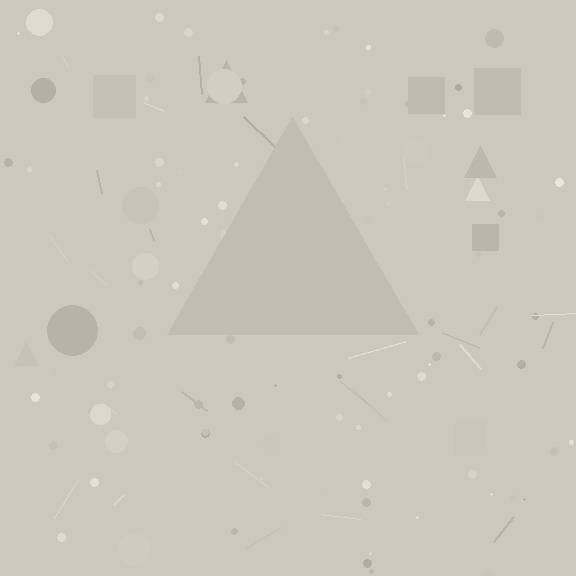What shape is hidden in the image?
A triangle is hidden in the image.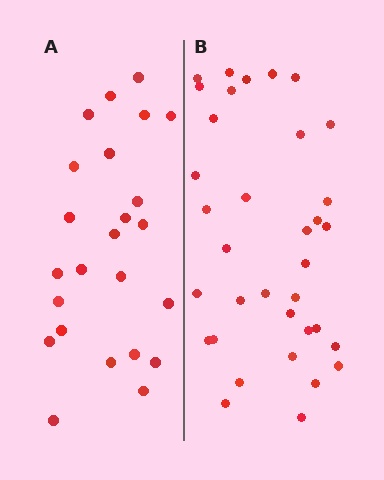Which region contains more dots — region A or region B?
Region B (the right region) has more dots.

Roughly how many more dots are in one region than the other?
Region B has roughly 12 or so more dots than region A.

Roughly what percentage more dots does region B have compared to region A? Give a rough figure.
About 45% more.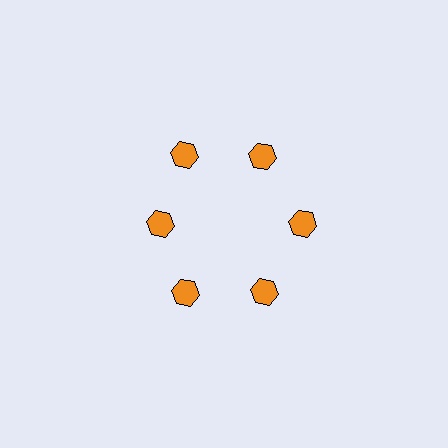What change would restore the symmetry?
The symmetry would be restored by moving it outward, back onto the ring so that all 6 hexagons sit at equal angles and equal distance from the center.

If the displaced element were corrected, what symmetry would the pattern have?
It would have 6-fold rotational symmetry — the pattern would map onto itself every 60 degrees.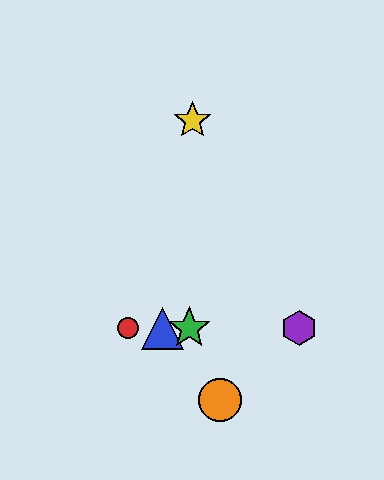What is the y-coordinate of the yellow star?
The yellow star is at y≈121.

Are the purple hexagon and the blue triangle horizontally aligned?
Yes, both are at y≈328.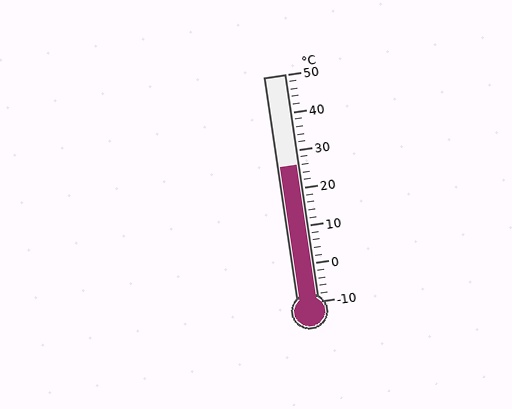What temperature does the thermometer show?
The thermometer shows approximately 26°C.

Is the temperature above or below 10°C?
The temperature is above 10°C.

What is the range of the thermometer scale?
The thermometer scale ranges from -10°C to 50°C.